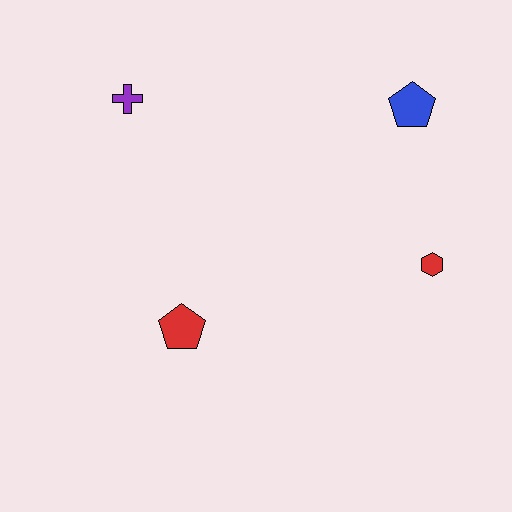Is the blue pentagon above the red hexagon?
Yes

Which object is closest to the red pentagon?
The purple cross is closest to the red pentagon.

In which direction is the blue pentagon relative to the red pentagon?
The blue pentagon is to the right of the red pentagon.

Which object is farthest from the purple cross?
The red hexagon is farthest from the purple cross.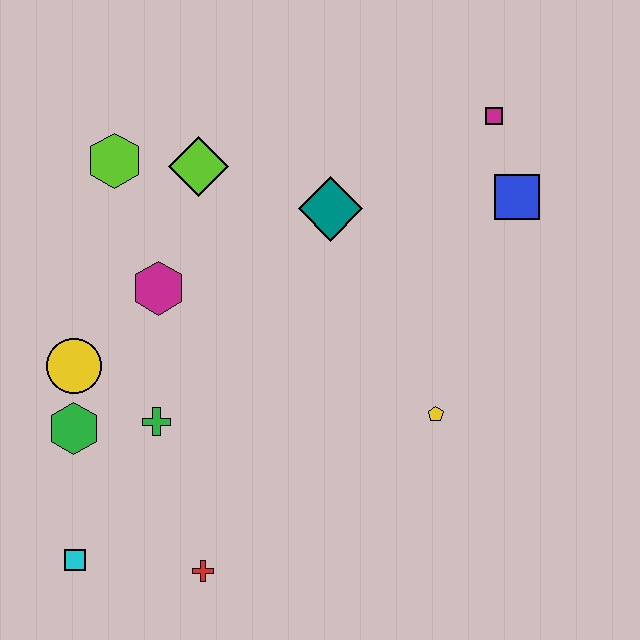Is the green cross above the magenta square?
No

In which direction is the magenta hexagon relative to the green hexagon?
The magenta hexagon is above the green hexagon.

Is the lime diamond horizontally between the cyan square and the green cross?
No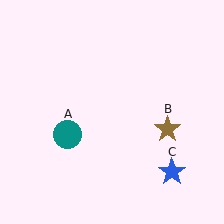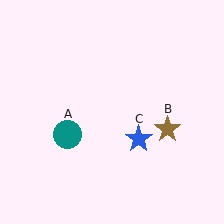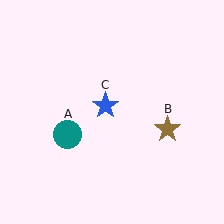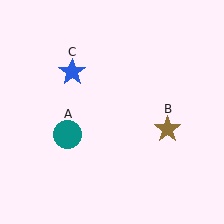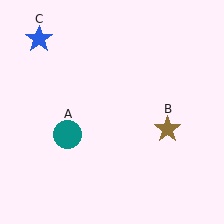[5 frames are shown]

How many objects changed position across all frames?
1 object changed position: blue star (object C).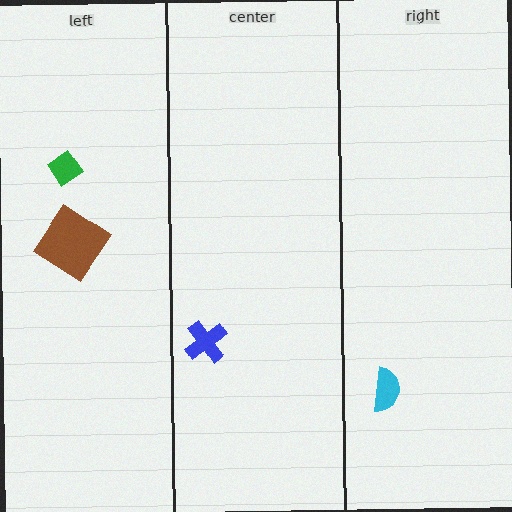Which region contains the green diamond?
The left region.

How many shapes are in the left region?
2.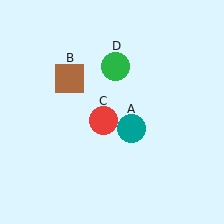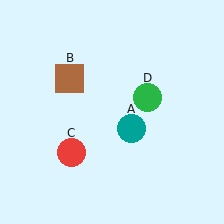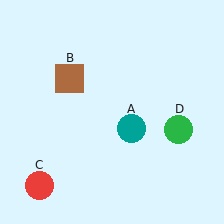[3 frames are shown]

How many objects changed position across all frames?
2 objects changed position: red circle (object C), green circle (object D).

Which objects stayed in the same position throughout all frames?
Teal circle (object A) and brown square (object B) remained stationary.